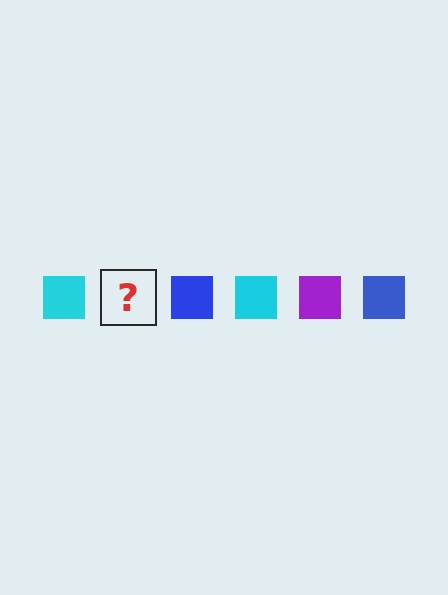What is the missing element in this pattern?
The missing element is a purple square.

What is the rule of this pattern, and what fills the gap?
The rule is that the pattern cycles through cyan, purple, blue squares. The gap should be filled with a purple square.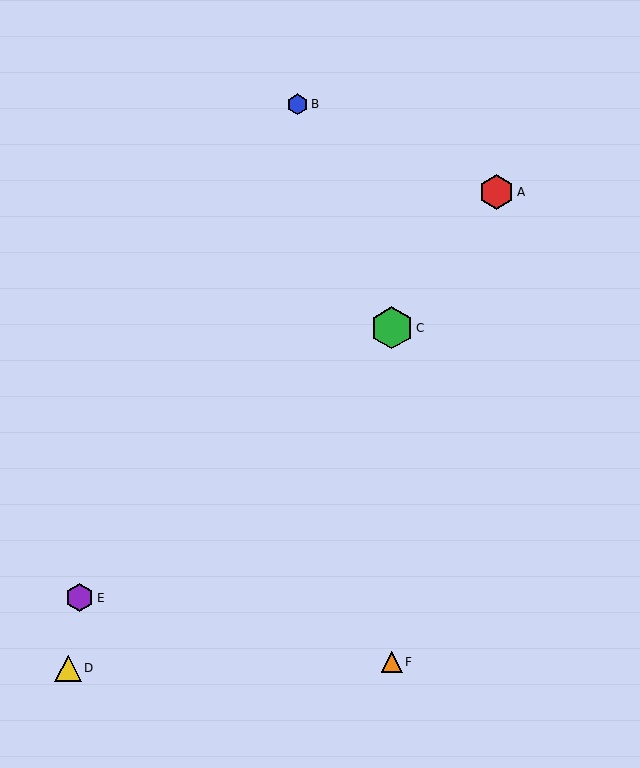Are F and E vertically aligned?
No, F is at x≈392 and E is at x≈80.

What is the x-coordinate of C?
Object C is at x≈392.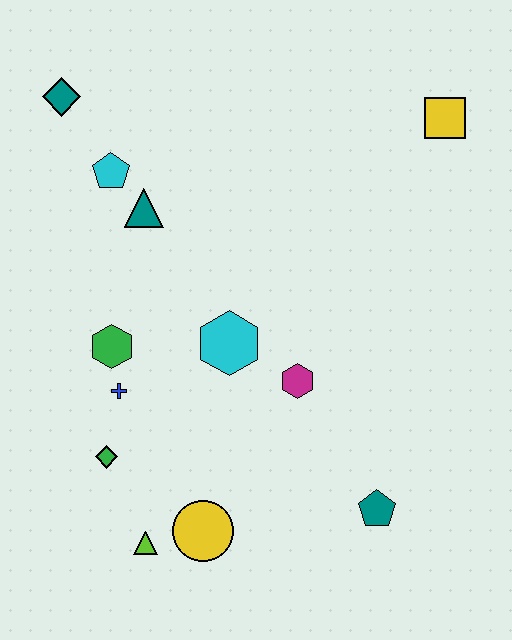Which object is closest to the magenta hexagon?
The cyan hexagon is closest to the magenta hexagon.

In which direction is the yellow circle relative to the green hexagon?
The yellow circle is below the green hexagon.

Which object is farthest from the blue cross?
The yellow square is farthest from the blue cross.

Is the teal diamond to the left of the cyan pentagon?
Yes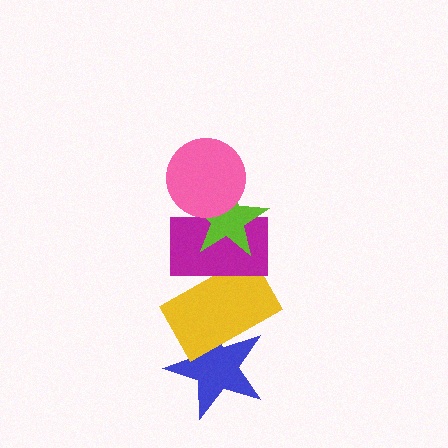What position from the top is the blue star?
The blue star is 5th from the top.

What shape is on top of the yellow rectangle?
The magenta rectangle is on top of the yellow rectangle.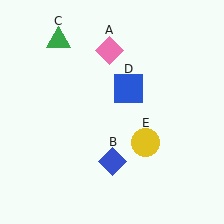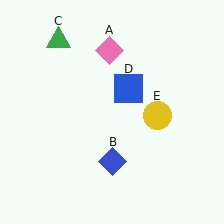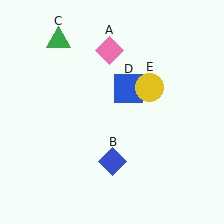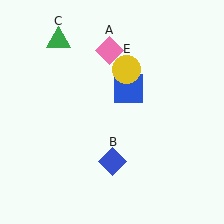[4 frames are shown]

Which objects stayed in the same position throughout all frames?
Pink diamond (object A) and blue diamond (object B) and green triangle (object C) and blue square (object D) remained stationary.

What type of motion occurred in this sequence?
The yellow circle (object E) rotated counterclockwise around the center of the scene.